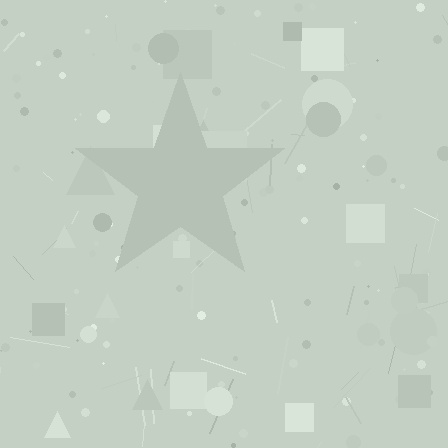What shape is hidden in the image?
A star is hidden in the image.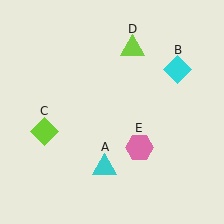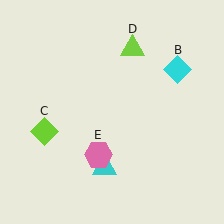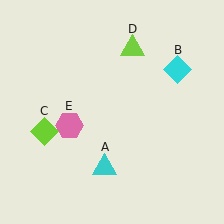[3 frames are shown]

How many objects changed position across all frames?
1 object changed position: pink hexagon (object E).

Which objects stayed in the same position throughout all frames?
Cyan triangle (object A) and cyan diamond (object B) and lime diamond (object C) and lime triangle (object D) remained stationary.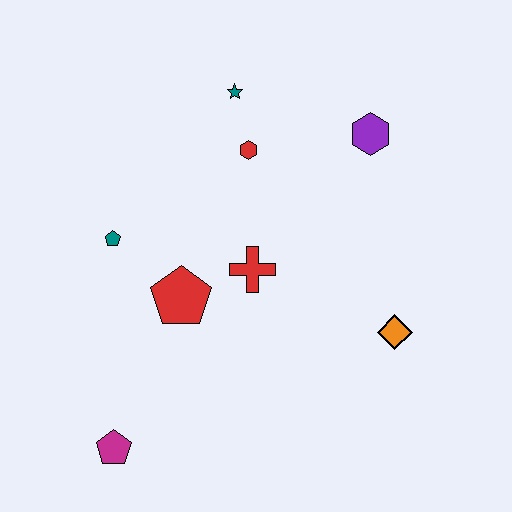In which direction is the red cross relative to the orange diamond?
The red cross is to the left of the orange diamond.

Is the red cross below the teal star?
Yes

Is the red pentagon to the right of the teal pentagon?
Yes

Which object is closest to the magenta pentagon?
The red pentagon is closest to the magenta pentagon.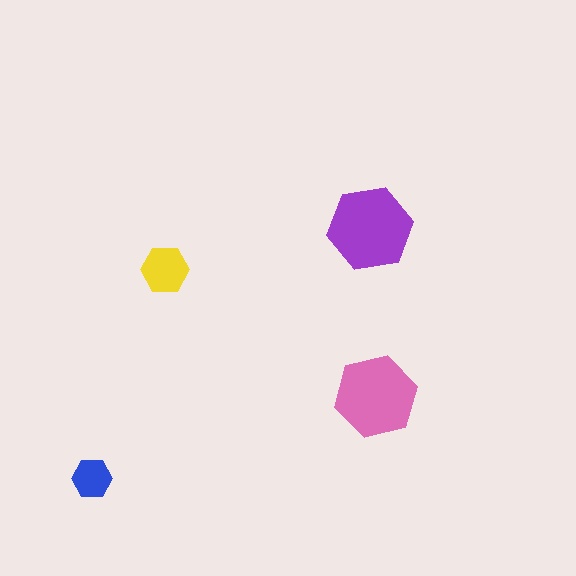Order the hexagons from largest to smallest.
the purple one, the pink one, the yellow one, the blue one.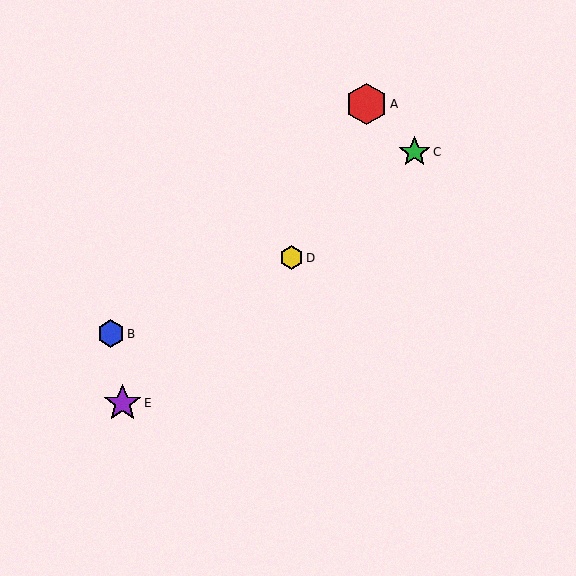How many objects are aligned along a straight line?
3 objects (C, D, E) are aligned along a straight line.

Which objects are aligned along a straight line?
Objects C, D, E are aligned along a straight line.